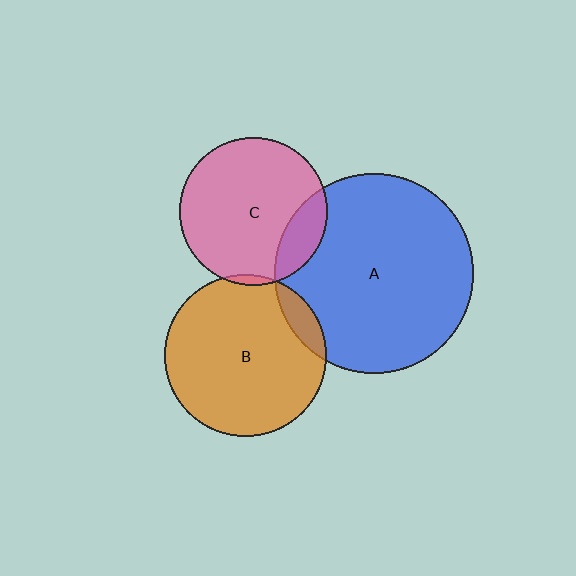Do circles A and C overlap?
Yes.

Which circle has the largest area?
Circle A (blue).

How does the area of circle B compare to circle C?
Approximately 1.2 times.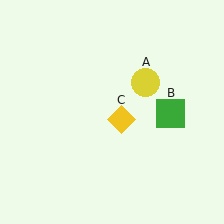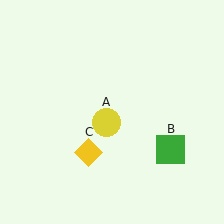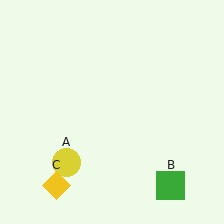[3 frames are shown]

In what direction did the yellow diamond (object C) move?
The yellow diamond (object C) moved down and to the left.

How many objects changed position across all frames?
3 objects changed position: yellow circle (object A), green square (object B), yellow diamond (object C).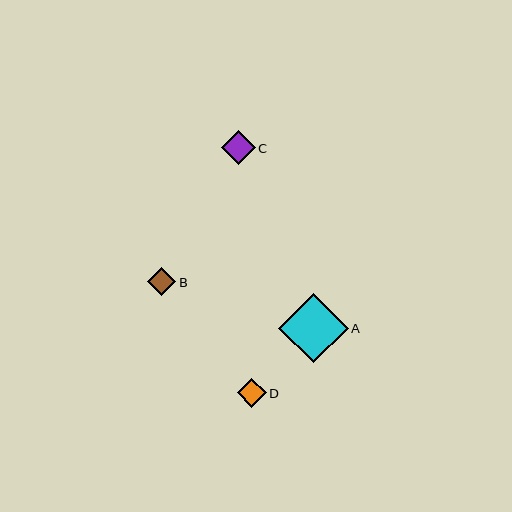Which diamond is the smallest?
Diamond B is the smallest with a size of approximately 28 pixels.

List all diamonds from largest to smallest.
From largest to smallest: A, C, D, B.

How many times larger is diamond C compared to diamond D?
Diamond C is approximately 1.2 times the size of diamond D.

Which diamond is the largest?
Diamond A is the largest with a size of approximately 70 pixels.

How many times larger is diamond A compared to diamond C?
Diamond A is approximately 2.1 times the size of diamond C.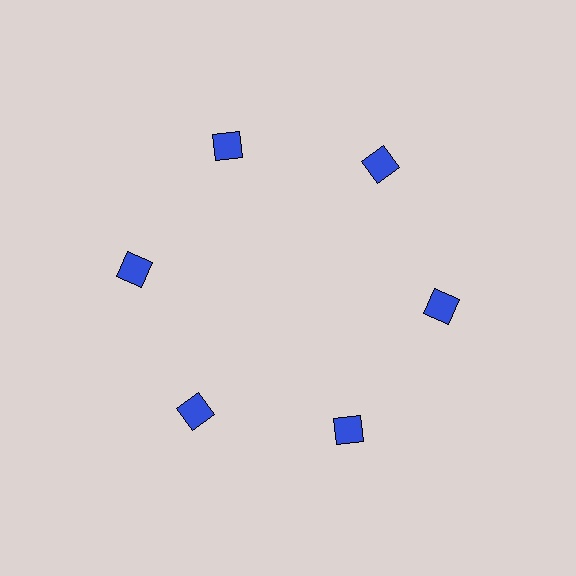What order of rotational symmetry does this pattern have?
This pattern has 6-fold rotational symmetry.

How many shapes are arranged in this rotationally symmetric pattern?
There are 6 shapes, arranged in 6 groups of 1.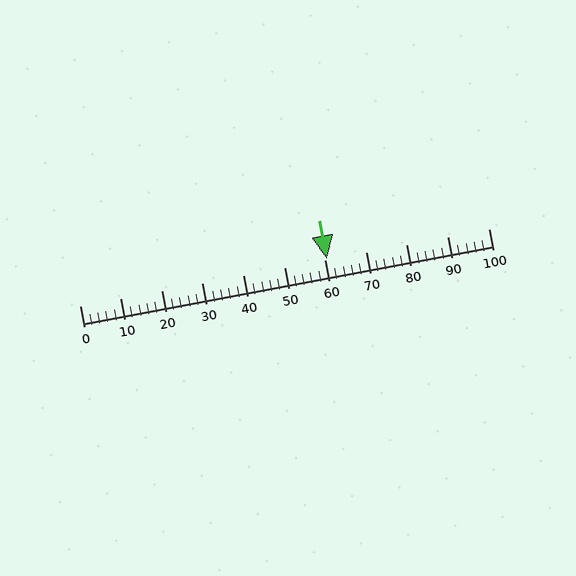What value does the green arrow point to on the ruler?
The green arrow points to approximately 60.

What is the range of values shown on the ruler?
The ruler shows values from 0 to 100.